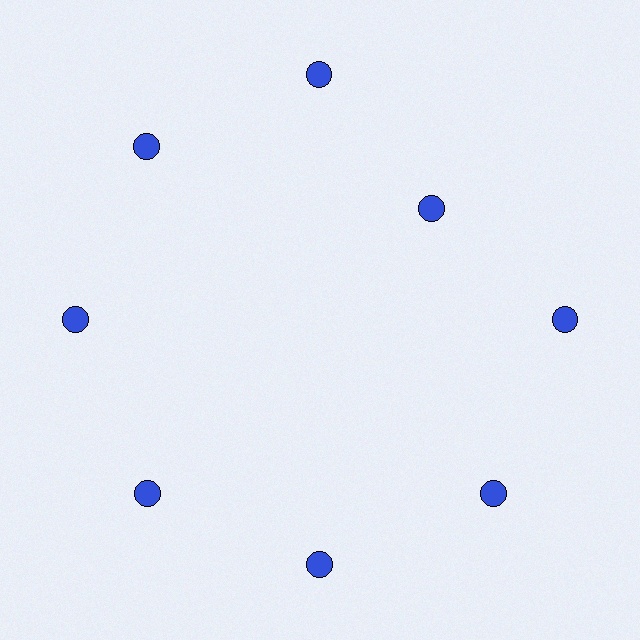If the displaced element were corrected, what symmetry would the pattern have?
It would have 8-fold rotational symmetry — the pattern would map onto itself every 45 degrees.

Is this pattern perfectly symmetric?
No. The 8 blue circles are arranged in a ring, but one element near the 2 o'clock position is pulled inward toward the center, breaking the 8-fold rotational symmetry.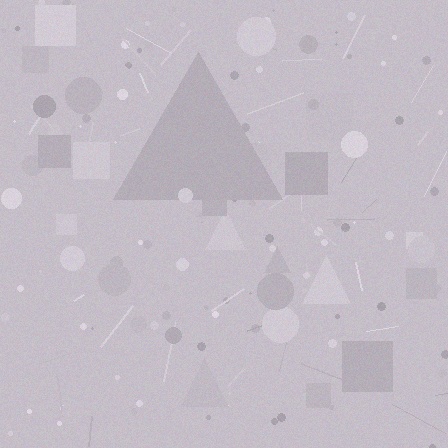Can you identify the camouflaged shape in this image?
The camouflaged shape is a triangle.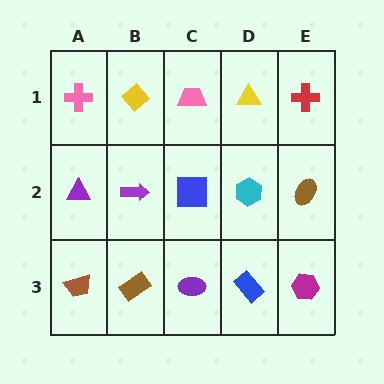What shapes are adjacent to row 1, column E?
A brown ellipse (row 2, column E), a yellow triangle (row 1, column D).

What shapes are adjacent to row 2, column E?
A red cross (row 1, column E), a magenta hexagon (row 3, column E), a cyan hexagon (row 2, column D).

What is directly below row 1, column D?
A cyan hexagon.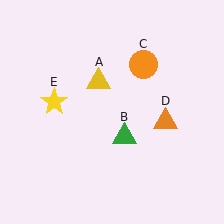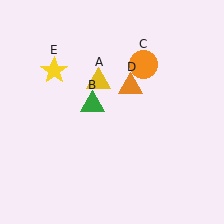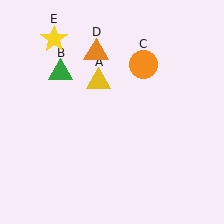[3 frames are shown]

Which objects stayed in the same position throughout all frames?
Yellow triangle (object A) and orange circle (object C) remained stationary.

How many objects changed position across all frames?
3 objects changed position: green triangle (object B), orange triangle (object D), yellow star (object E).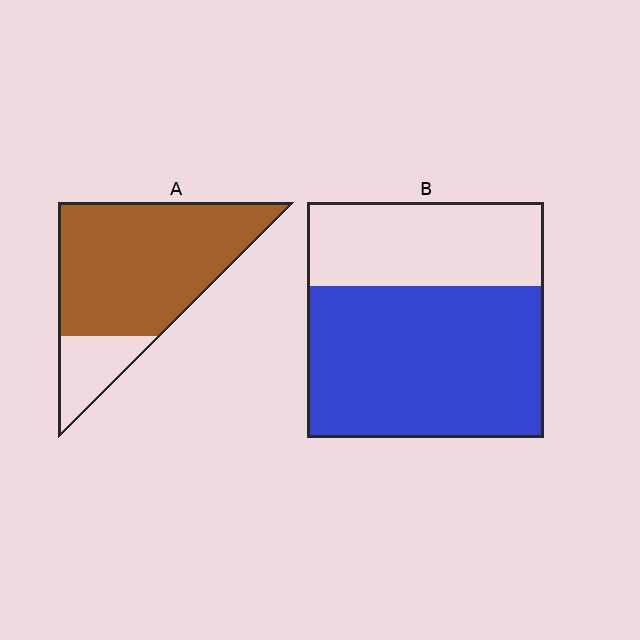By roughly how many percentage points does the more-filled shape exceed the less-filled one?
By roughly 15 percentage points (A over B).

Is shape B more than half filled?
Yes.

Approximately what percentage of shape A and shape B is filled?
A is approximately 80% and B is approximately 65%.